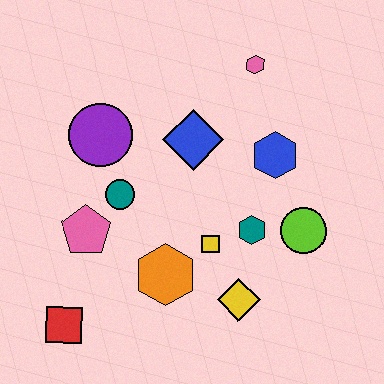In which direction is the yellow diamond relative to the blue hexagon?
The yellow diamond is below the blue hexagon.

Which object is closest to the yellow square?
The teal hexagon is closest to the yellow square.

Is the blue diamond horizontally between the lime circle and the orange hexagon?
Yes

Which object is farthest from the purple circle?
The lime circle is farthest from the purple circle.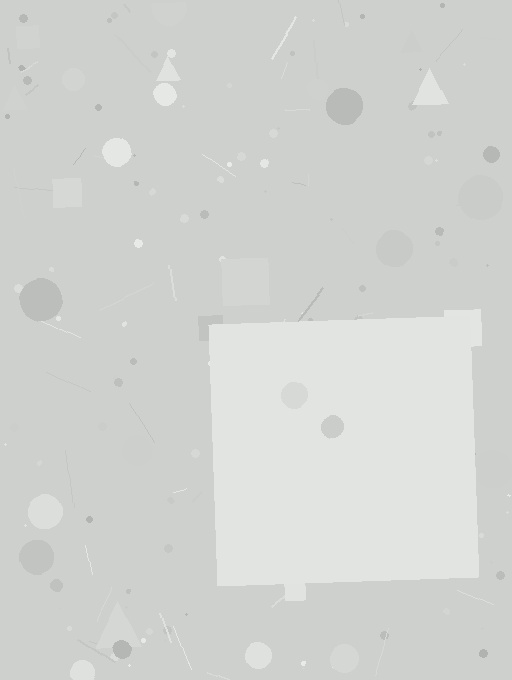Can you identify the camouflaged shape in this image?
The camouflaged shape is a square.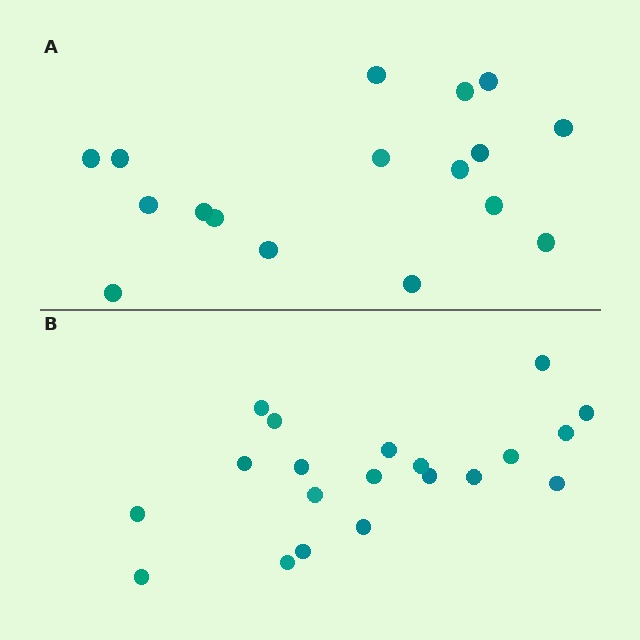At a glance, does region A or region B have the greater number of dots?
Region B (the bottom region) has more dots.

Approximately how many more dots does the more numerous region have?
Region B has just a few more — roughly 2 or 3 more dots than region A.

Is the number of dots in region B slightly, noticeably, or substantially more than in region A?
Region B has only slightly more — the two regions are fairly close. The ratio is roughly 1.2 to 1.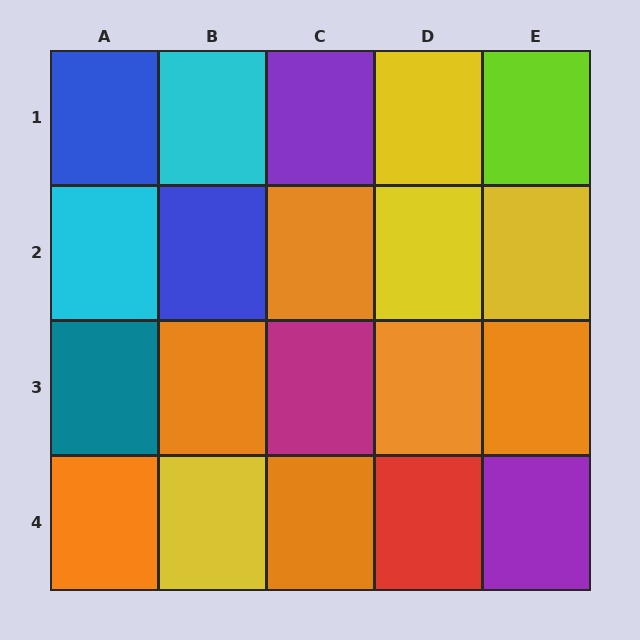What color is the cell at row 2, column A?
Cyan.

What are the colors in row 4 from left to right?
Orange, yellow, orange, red, purple.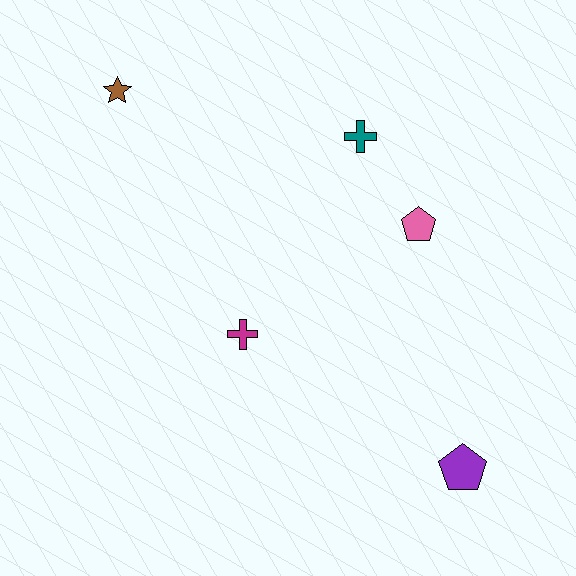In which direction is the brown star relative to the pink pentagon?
The brown star is to the left of the pink pentagon.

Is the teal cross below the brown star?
Yes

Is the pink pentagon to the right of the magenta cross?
Yes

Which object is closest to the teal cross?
The pink pentagon is closest to the teal cross.